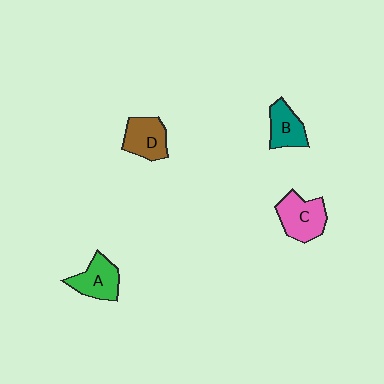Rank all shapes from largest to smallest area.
From largest to smallest: C (pink), A (green), D (brown), B (teal).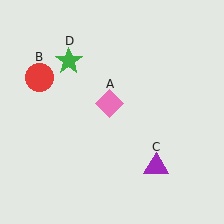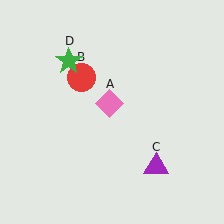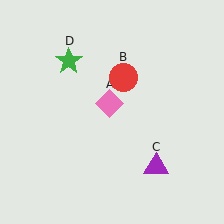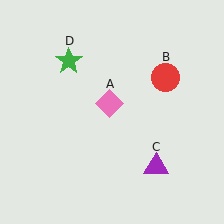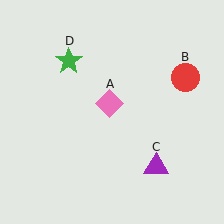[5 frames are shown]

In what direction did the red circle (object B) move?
The red circle (object B) moved right.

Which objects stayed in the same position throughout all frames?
Pink diamond (object A) and purple triangle (object C) and green star (object D) remained stationary.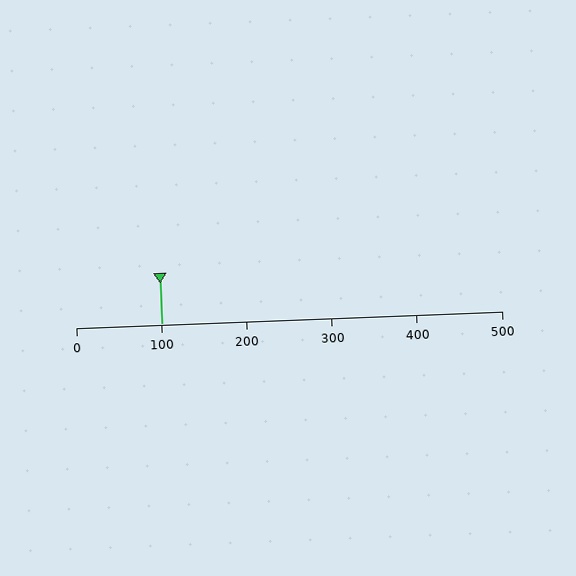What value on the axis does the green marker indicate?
The marker indicates approximately 100.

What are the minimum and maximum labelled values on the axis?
The axis runs from 0 to 500.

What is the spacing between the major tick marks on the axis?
The major ticks are spaced 100 apart.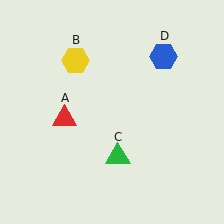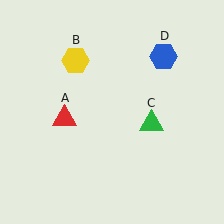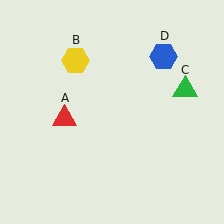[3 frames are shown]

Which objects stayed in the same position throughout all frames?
Red triangle (object A) and yellow hexagon (object B) and blue hexagon (object D) remained stationary.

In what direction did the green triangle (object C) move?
The green triangle (object C) moved up and to the right.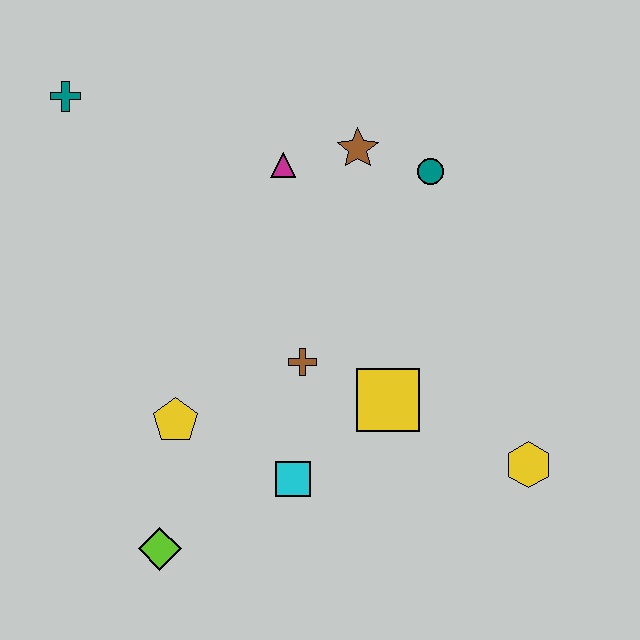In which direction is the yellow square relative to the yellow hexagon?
The yellow square is to the left of the yellow hexagon.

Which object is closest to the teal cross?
The magenta triangle is closest to the teal cross.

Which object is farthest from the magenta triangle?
The lime diamond is farthest from the magenta triangle.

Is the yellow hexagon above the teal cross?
No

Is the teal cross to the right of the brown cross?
No